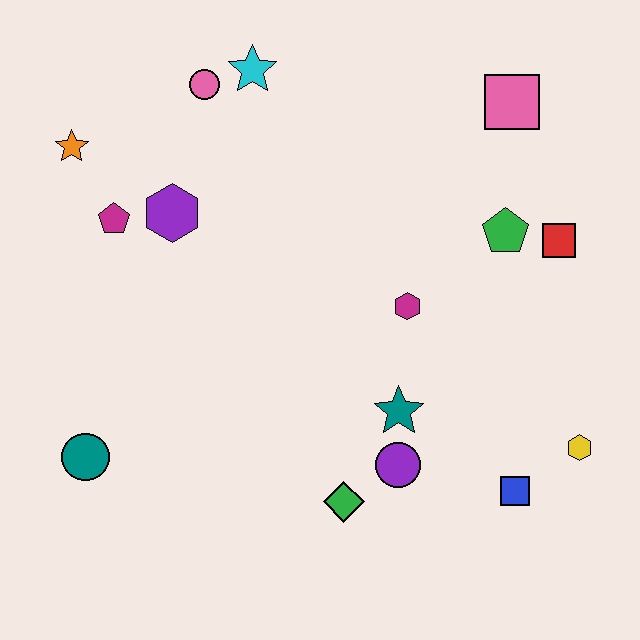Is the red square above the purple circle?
Yes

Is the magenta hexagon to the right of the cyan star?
Yes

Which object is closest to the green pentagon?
The red square is closest to the green pentagon.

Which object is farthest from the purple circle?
The orange star is farthest from the purple circle.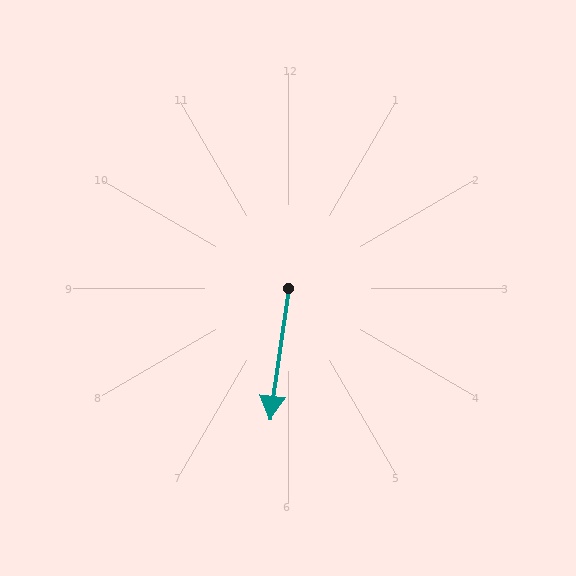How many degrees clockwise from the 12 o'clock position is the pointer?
Approximately 188 degrees.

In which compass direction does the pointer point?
South.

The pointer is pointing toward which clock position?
Roughly 6 o'clock.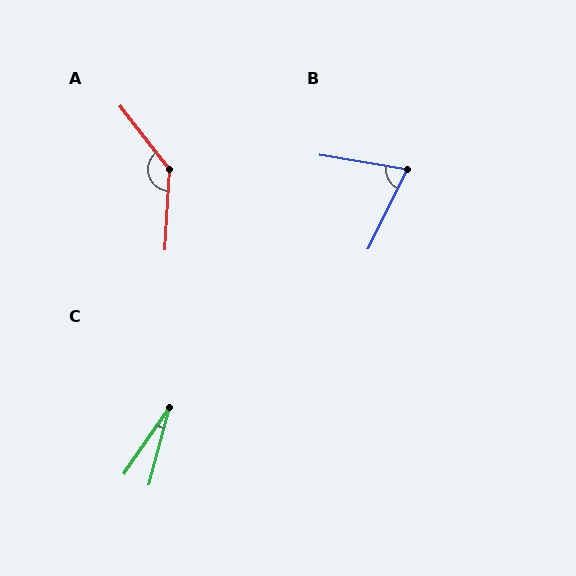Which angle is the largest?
A, at approximately 139 degrees.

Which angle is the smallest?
C, at approximately 20 degrees.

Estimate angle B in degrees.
Approximately 73 degrees.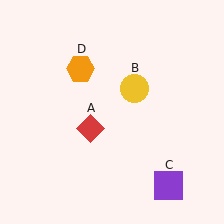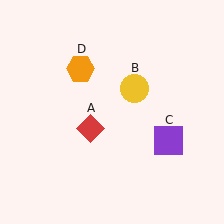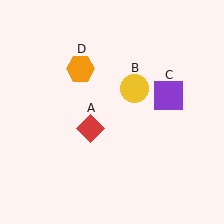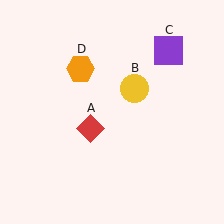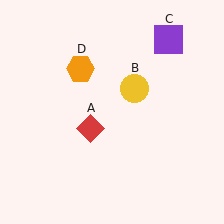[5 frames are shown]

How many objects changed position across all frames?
1 object changed position: purple square (object C).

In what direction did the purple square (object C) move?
The purple square (object C) moved up.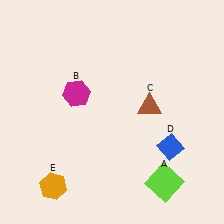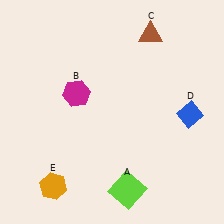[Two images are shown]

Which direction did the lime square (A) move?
The lime square (A) moved left.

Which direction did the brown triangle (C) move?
The brown triangle (C) moved up.